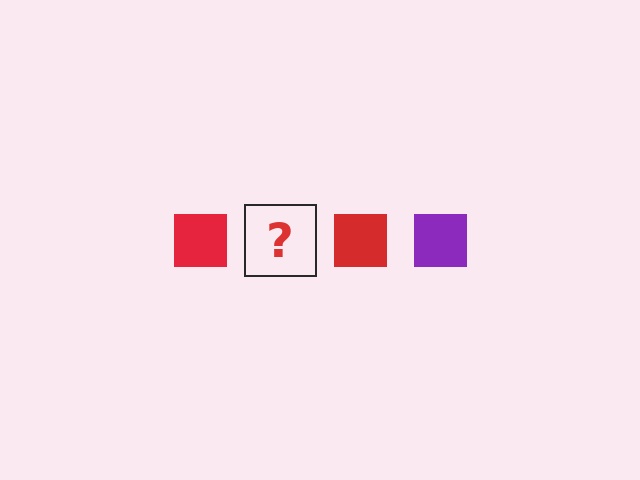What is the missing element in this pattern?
The missing element is a purple square.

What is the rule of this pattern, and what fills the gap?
The rule is that the pattern cycles through red, purple squares. The gap should be filled with a purple square.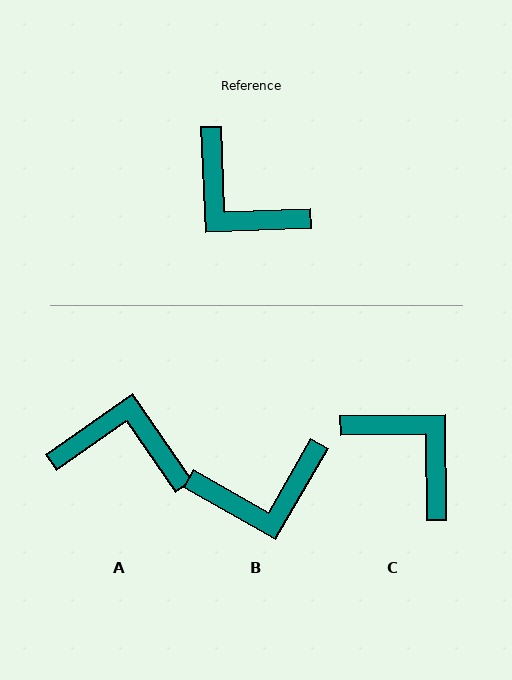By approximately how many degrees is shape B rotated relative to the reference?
Approximately 58 degrees counter-clockwise.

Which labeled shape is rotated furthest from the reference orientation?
C, about 178 degrees away.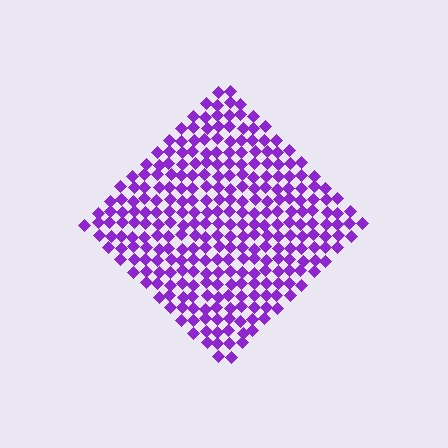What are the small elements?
The small elements are diamonds.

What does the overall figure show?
The overall figure shows a diamond.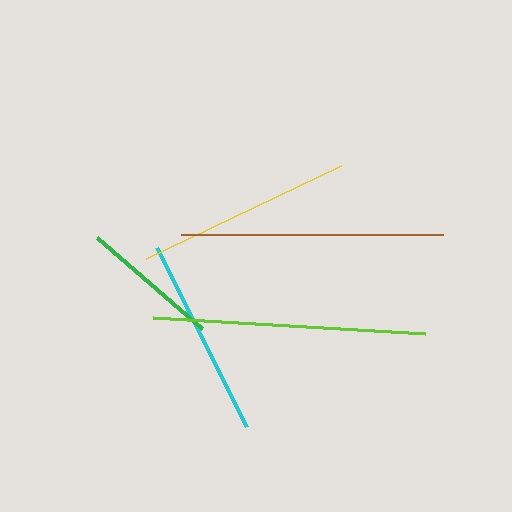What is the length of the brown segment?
The brown segment is approximately 262 pixels long.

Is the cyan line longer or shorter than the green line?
The cyan line is longer than the green line.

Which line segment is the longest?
The lime line is the longest at approximately 272 pixels.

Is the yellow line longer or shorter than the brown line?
The brown line is longer than the yellow line.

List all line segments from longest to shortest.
From longest to shortest: lime, brown, yellow, cyan, green.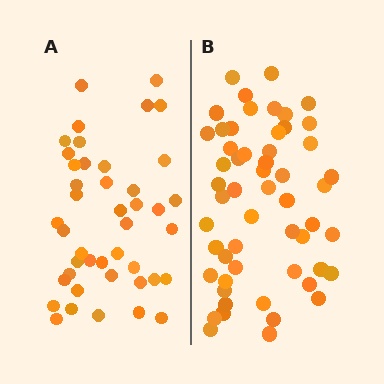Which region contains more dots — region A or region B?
Region B (the right region) has more dots.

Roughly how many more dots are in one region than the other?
Region B has roughly 12 or so more dots than region A.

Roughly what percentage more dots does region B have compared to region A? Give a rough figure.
About 30% more.